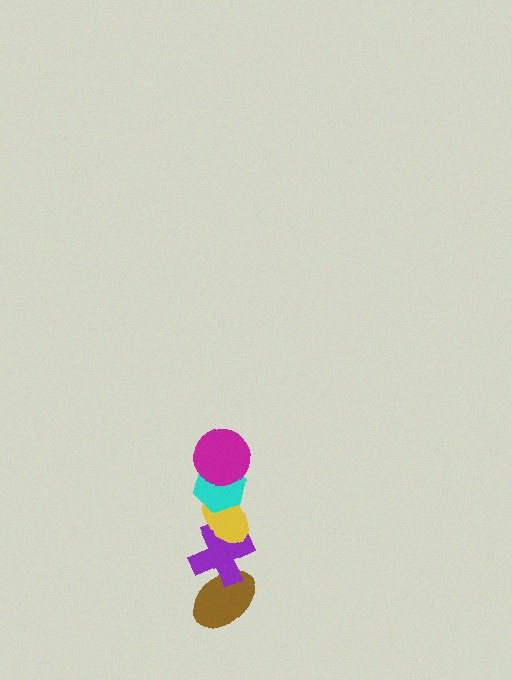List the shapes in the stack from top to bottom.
From top to bottom: the magenta circle, the cyan hexagon, the yellow ellipse, the purple cross, the brown ellipse.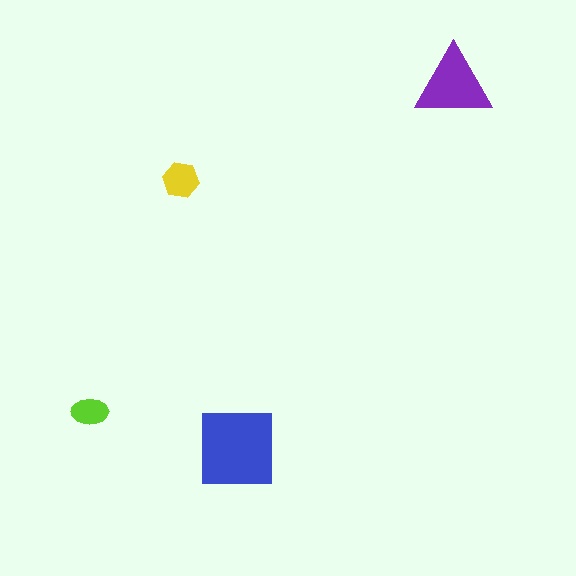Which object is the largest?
The blue square.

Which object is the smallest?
The lime ellipse.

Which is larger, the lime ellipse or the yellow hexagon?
The yellow hexagon.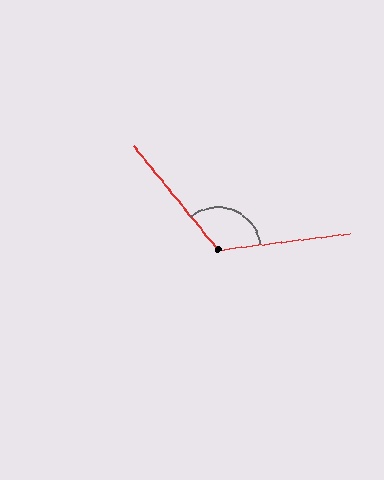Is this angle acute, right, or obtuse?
It is obtuse.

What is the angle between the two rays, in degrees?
Approximately 122 degrees.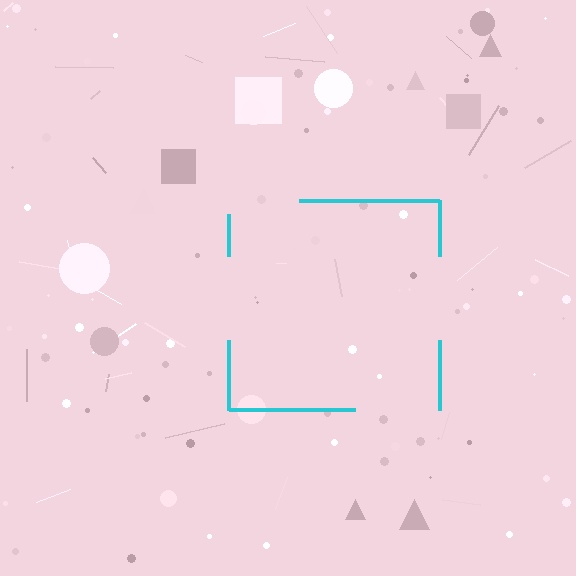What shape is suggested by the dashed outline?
The dashed outline suggests a square.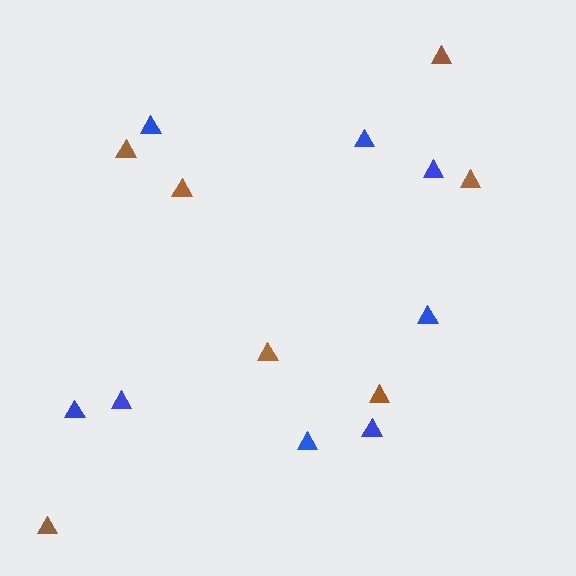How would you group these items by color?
There are 2 groups: one group of brown triangles (7) and one group of blue triangles (8).